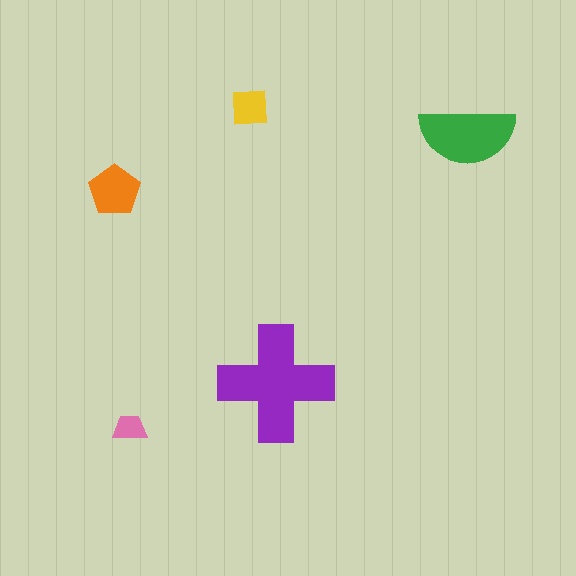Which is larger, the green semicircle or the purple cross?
The purple cross.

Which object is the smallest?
The pink trapezoid.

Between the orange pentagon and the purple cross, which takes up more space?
The purple cross.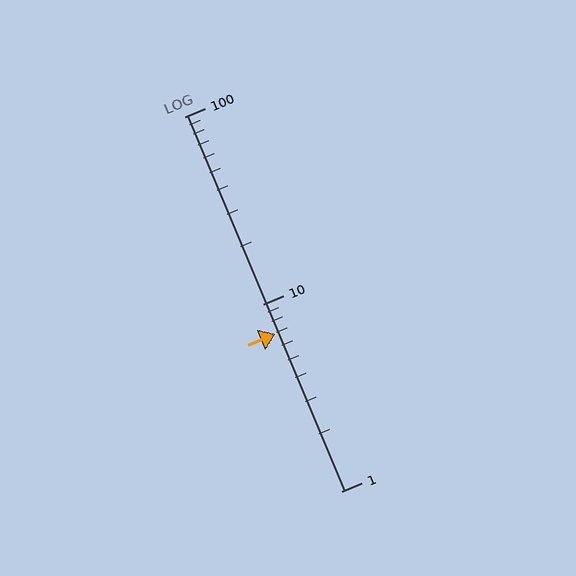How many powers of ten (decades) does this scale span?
The scale spans 2 decades, from 1 to 100.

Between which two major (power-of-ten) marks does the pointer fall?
The pointer is between 1 and 10.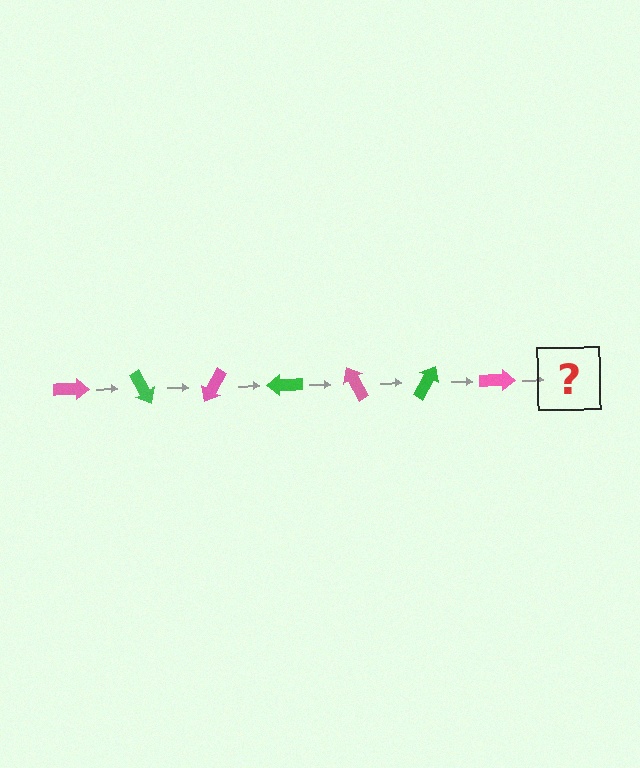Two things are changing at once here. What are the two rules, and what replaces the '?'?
The two rules are that it rotates 60 degrees each step and the color cycles through pink and green. The '?' should be a green arrow, rotated 420 degrees from the start.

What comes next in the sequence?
The next element should be a green arrow, rotated 420 degrees from the start.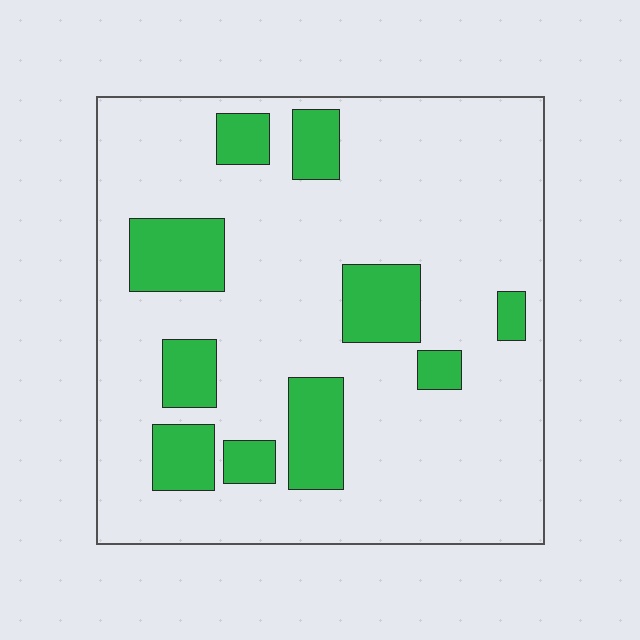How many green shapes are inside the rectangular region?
10.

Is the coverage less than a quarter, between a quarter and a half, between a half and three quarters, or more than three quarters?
Less than a quarter.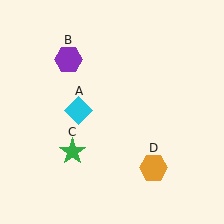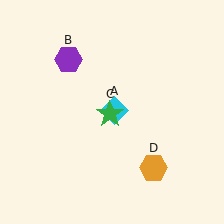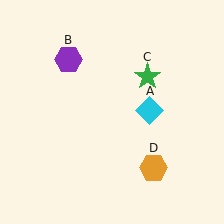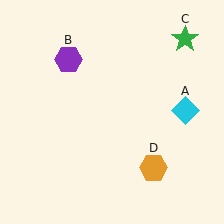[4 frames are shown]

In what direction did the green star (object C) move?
The green star (object C) moved up and to the right.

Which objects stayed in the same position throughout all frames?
Purple hexagon (object B) and orange hexagon (object D) remained stationary.